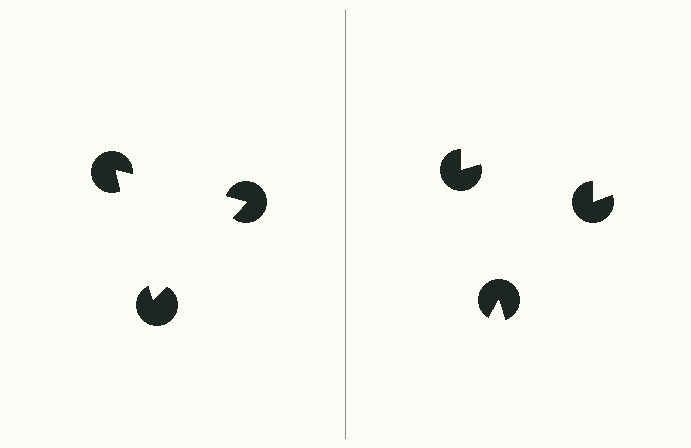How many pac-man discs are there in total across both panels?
6 — 3 on each side.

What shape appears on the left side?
An illusory triangle.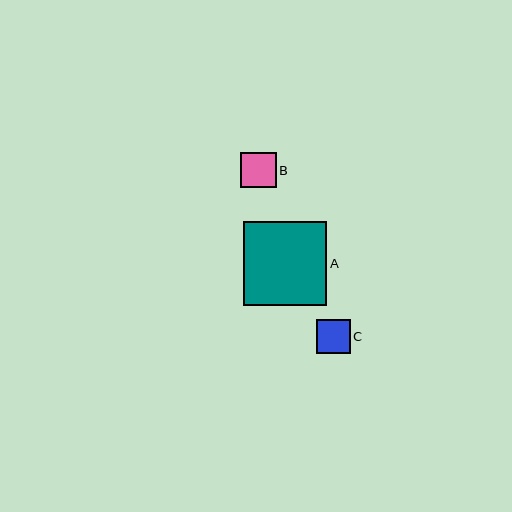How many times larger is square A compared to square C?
Square A is approximately 2.5 times the size of square C.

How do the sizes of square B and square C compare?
Square B and square C are approximately the same size.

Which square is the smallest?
Square C is the smallest with a size of approximately 34 pixels.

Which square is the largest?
Square A is the largest with a size of approximately 84 pixels.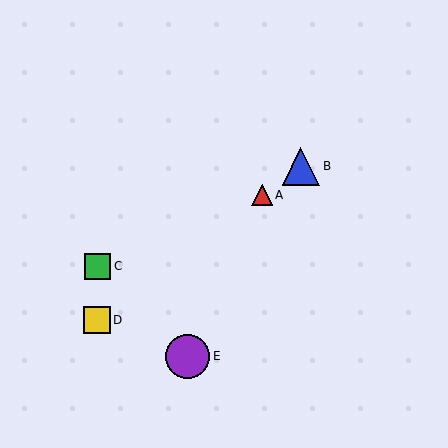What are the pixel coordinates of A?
Object A is at (262, 195).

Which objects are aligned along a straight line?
Objects A, B, D are aligned along a straight line.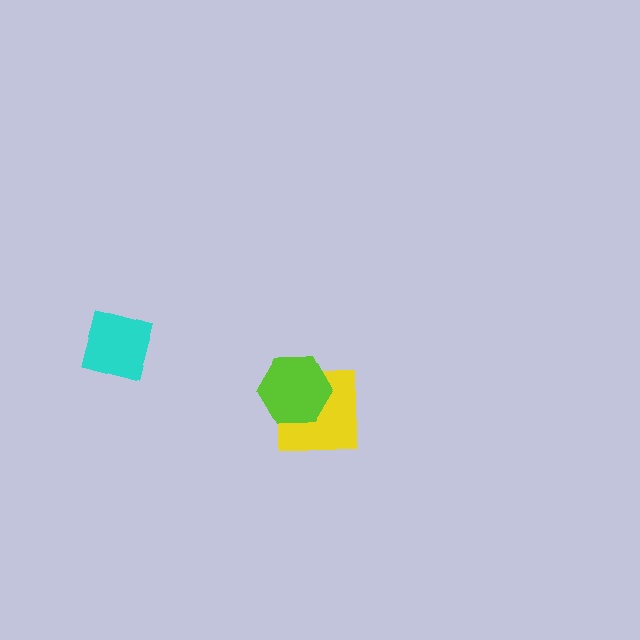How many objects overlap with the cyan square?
0 objects overlap with the cyan square.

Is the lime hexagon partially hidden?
No, no other shape covers it.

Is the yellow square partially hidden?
Yes, it is partially covered by another shape.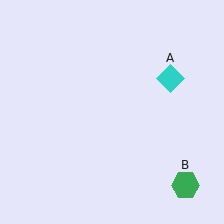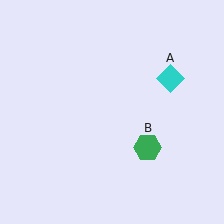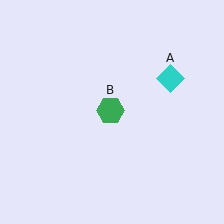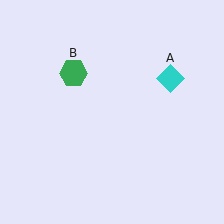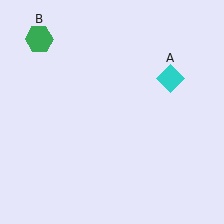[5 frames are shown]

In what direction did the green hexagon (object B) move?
The green hexagon (object B) moved up and to the left.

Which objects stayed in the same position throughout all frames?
Cyan diamond (object A) remained stationary.